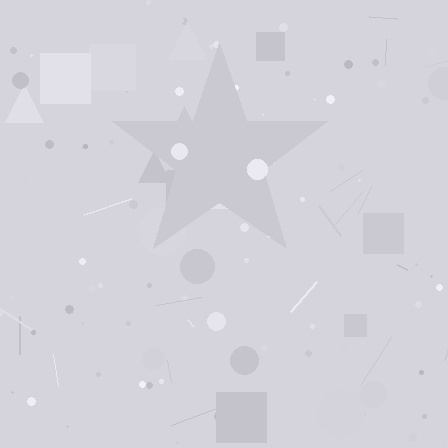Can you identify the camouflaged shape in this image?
The camouflaged shape is a star.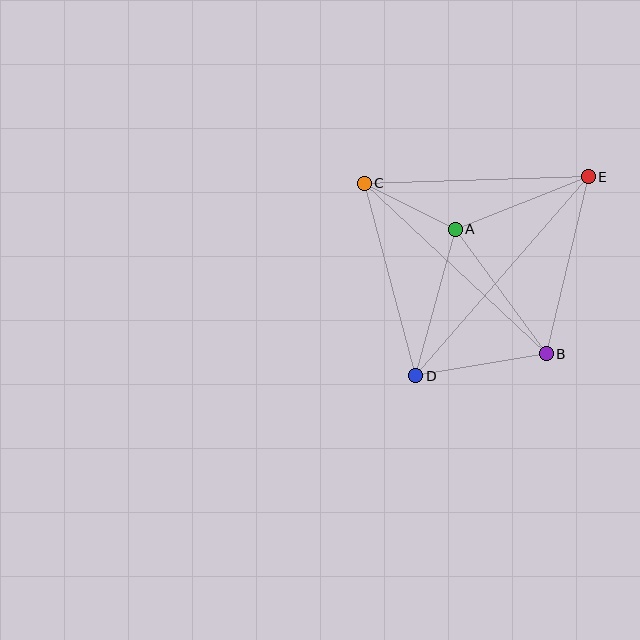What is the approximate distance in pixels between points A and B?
The distance between A and B is approximately 154 pixels.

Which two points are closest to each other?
Points A and C are closest to each other.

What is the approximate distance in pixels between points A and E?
The distance between A and E is approximately 143 pixels.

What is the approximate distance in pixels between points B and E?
The distance between B and E is approximately 182 pixels.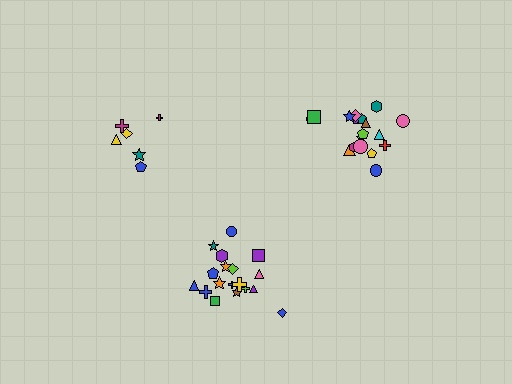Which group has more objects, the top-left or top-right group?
The top-right group.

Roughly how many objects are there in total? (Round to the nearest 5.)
Roughly 40 objects in total.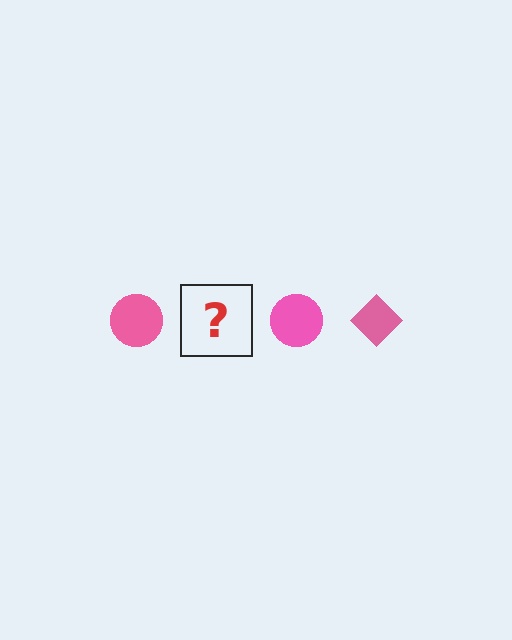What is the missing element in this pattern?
The missing element is a pink diamond.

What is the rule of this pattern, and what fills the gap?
The rule is that the pattern cycles through circle, diamond shapes in pink. The gap should be filled with a pink diamond.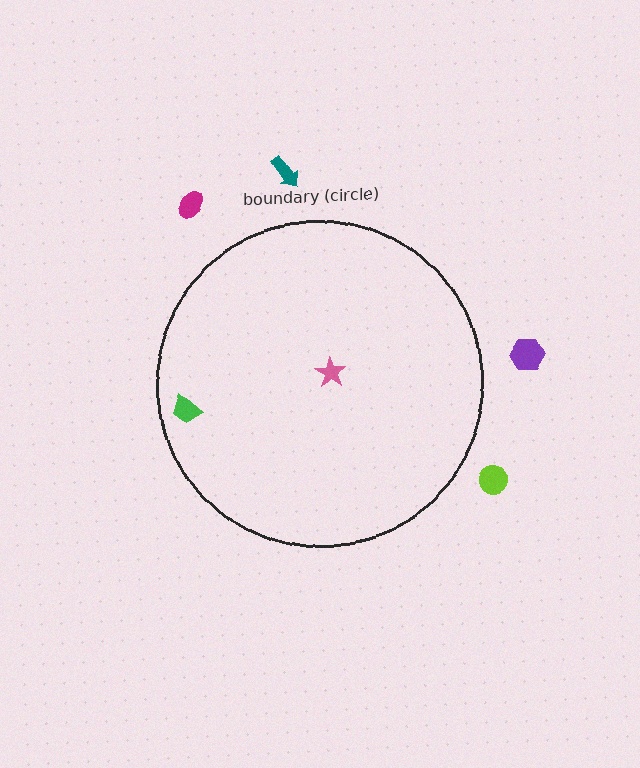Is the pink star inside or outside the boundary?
Inside.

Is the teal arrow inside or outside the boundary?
Outside.